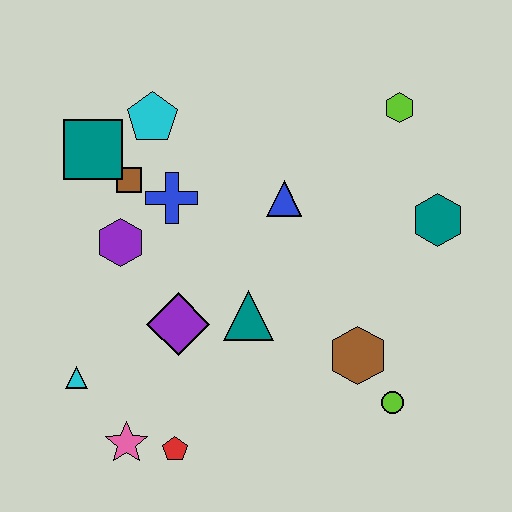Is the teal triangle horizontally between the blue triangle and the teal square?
Yes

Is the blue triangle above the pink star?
Yes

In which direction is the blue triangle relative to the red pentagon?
The blue triangle is above the red pentagon.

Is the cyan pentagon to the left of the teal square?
No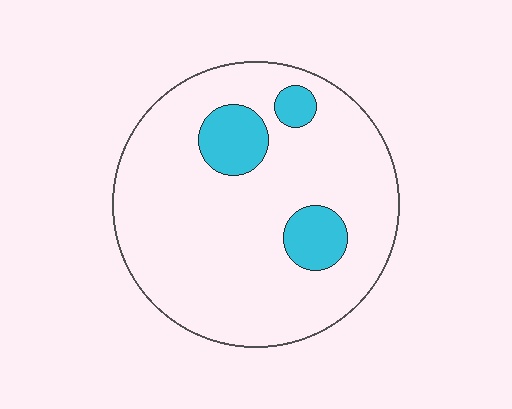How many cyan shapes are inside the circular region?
3.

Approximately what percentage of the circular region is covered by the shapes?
Approximately 15%.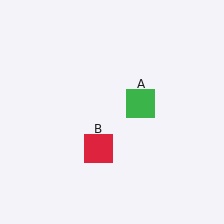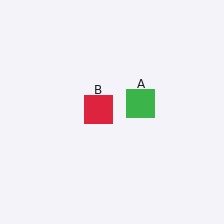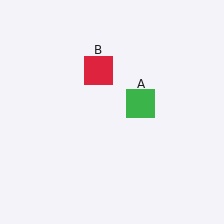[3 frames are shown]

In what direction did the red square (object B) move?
The red square (object B) moved up.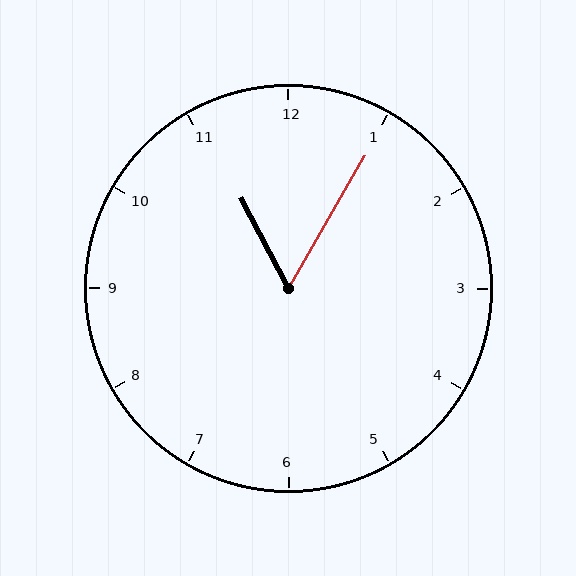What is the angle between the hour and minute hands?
Approximately 58 degrees.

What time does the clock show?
11:05.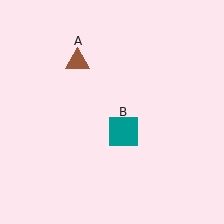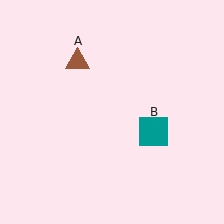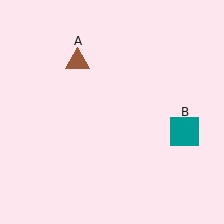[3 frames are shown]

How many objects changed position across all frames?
1 object changed position: teal square (object B).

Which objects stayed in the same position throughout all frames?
Brown triangle (object A) remained stationary.